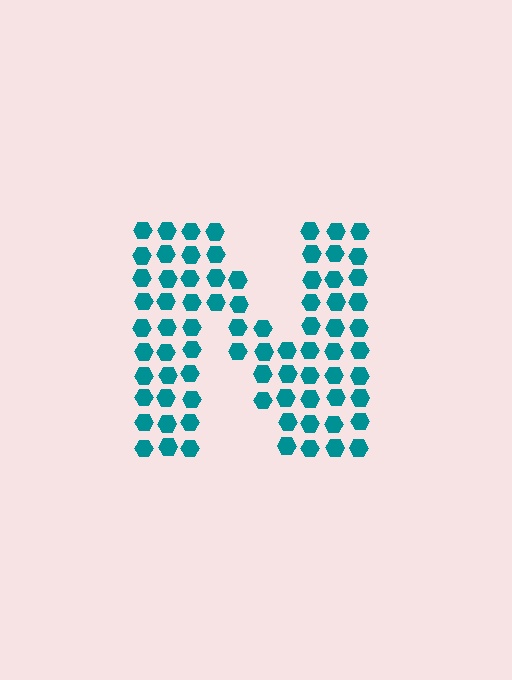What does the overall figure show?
The overall figure shows the letter N.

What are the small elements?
The small elements are hexagons.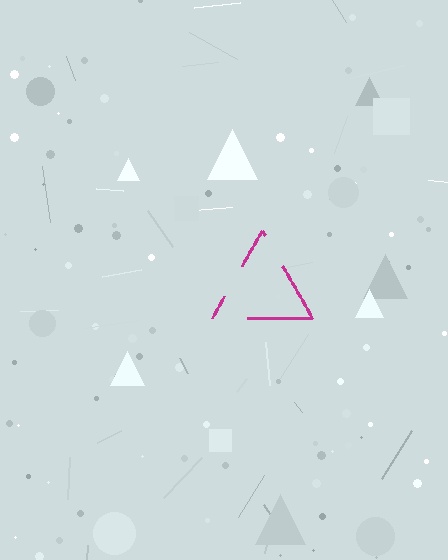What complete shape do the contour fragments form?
The contour fragments form a triangle.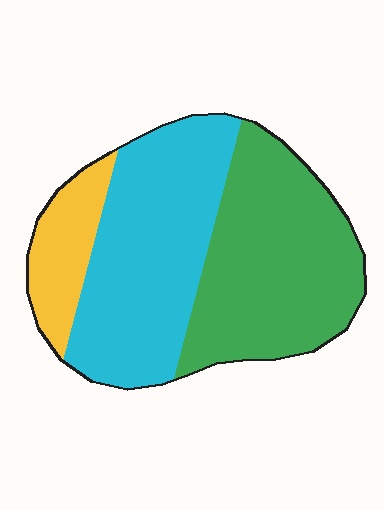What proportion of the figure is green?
Green covers about 45% of the figure.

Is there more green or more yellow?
Green.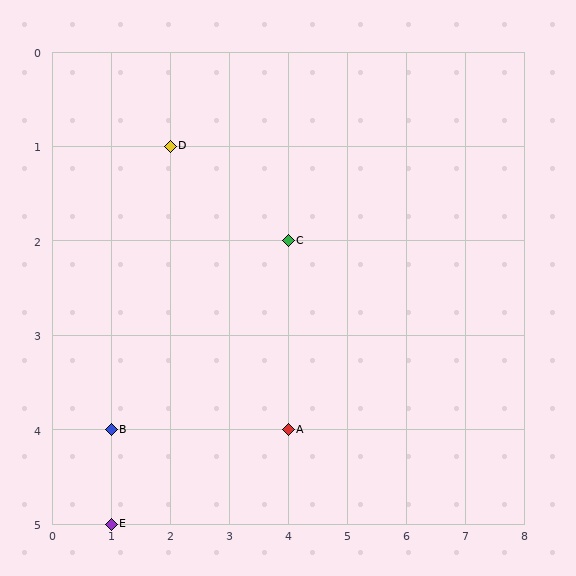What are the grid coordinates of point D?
Point D is at grid coordinates (2, 1).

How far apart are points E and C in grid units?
Points E and C are 3 columns and 3 rows apart (about 4.2 grid units diagonally).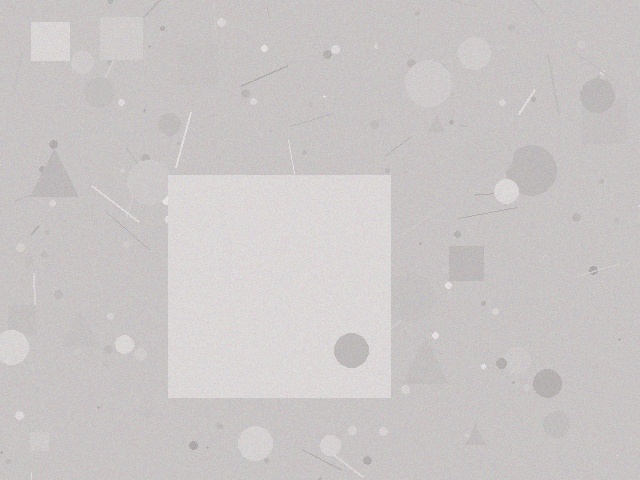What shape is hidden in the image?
A square is hidden in the image.